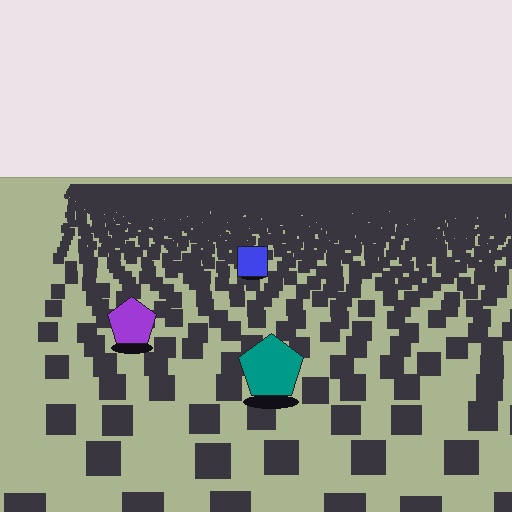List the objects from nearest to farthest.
From nearest to farthest: the teal pentagon, the purple pentagon, the blue square.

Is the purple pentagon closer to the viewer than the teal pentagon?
No. The teal pentagon is closer — you can tell from the texture gradient: the ground texture is coarser near it.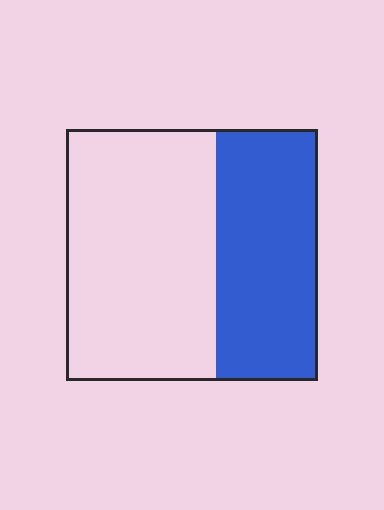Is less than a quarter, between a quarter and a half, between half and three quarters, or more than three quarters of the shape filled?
Between a quarter and a half.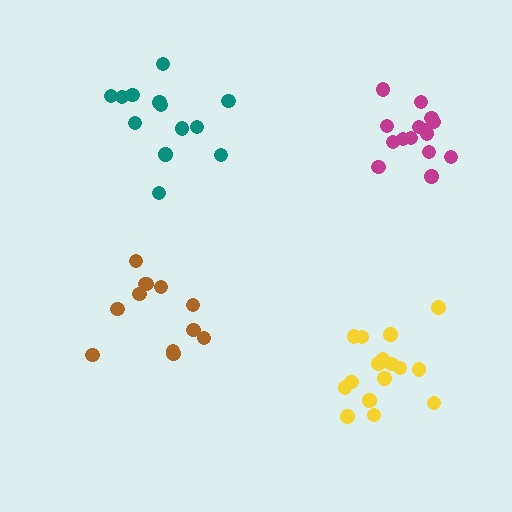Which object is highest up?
The teal cluster is topmost.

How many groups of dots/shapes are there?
There are 4 groups.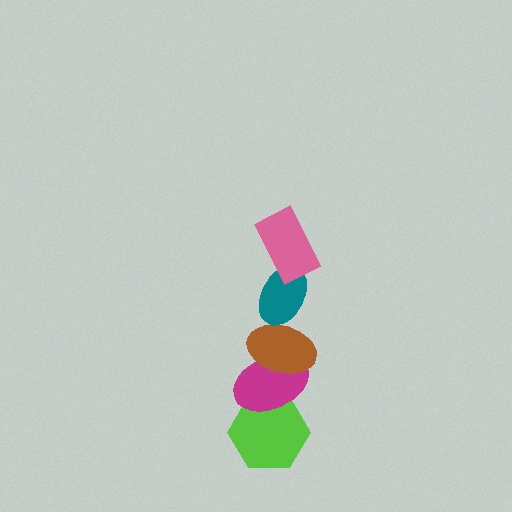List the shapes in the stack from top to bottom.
From top to bottom: the pink rectangle, the teal ellipse, the brown ellipse, the magenta ellipse, the lime hexagon.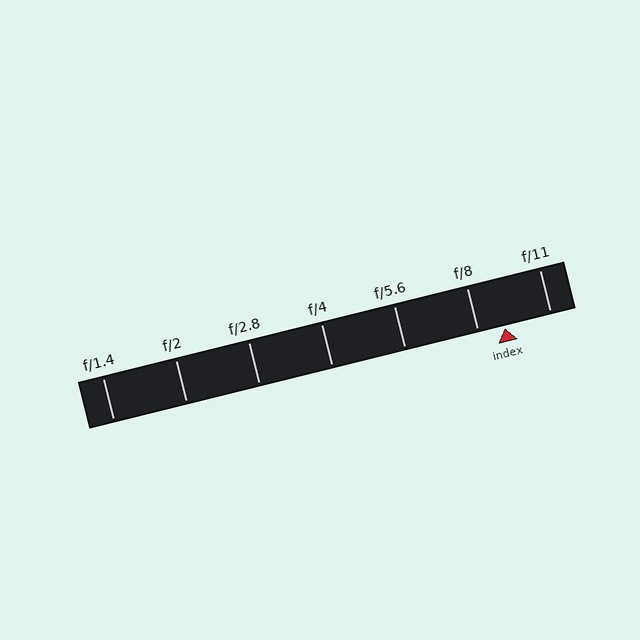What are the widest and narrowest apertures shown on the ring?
The widest aperture shown is f/1.4 and the narrowest is f/11.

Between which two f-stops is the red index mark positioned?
The index mark is between f/8 and f/11.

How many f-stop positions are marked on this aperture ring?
There are 7 f-stop positions marked.